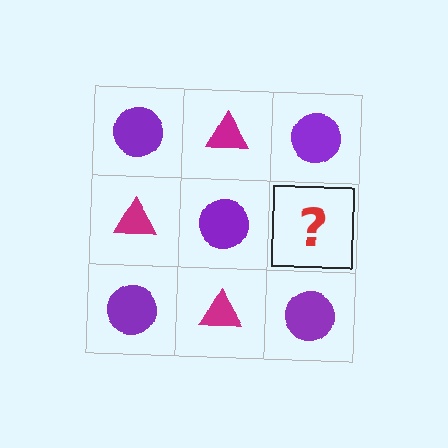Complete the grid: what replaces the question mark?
The question mark should be replaced with a magenta triangle.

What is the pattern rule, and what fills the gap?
The rule is that it alternates purple circle and magenta triangle in a checkerboard pattern. The gap should be filled with a magenta triangle.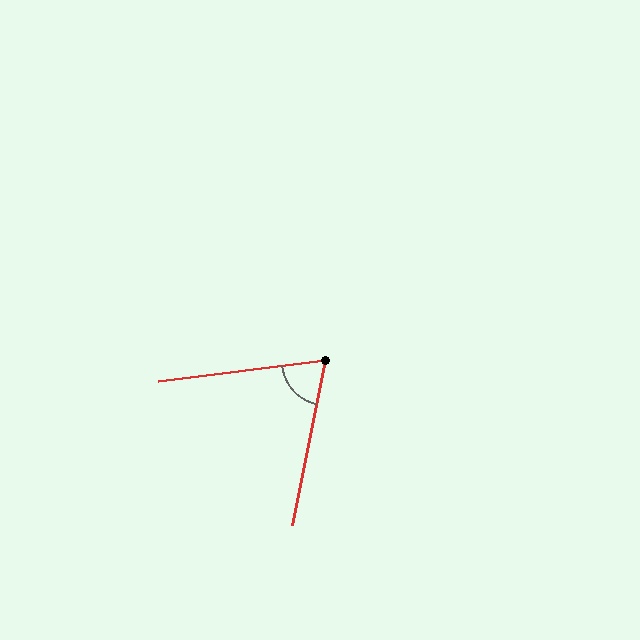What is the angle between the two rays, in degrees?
Approximately 71 degrees.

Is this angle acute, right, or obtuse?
It is acute.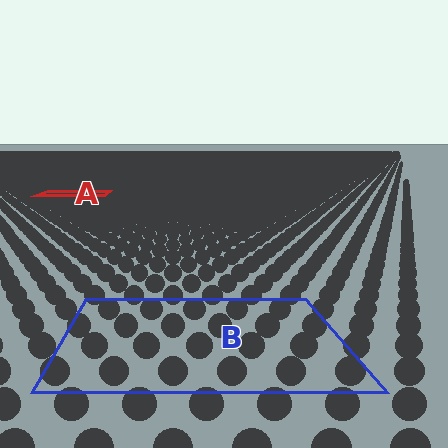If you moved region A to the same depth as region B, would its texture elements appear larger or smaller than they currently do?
They would appear larger. At a closer depth, the same texture elements are projected at a bigger on-screen size.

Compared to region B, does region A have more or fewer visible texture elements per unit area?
Region A has more texture elements per unit area — they are packed more densely because it is farther away.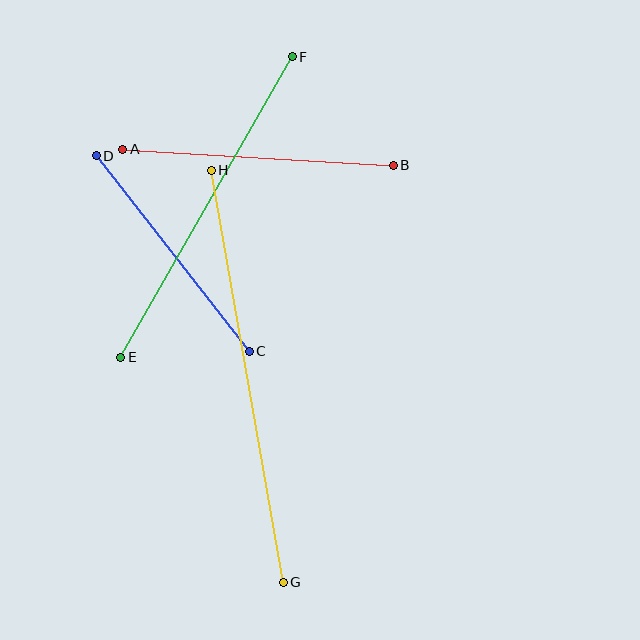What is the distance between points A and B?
The distance is approximately 271 pixels.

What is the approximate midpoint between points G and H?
The midpoint is at approximately (247, 376) pixels.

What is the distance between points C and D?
The distance is approximately 249 pixels.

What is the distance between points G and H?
The distance is approximately 418 pixels.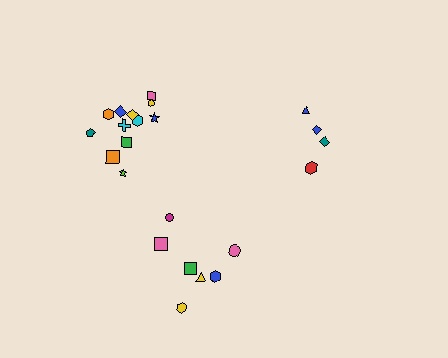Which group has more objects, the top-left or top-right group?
The top-left group.